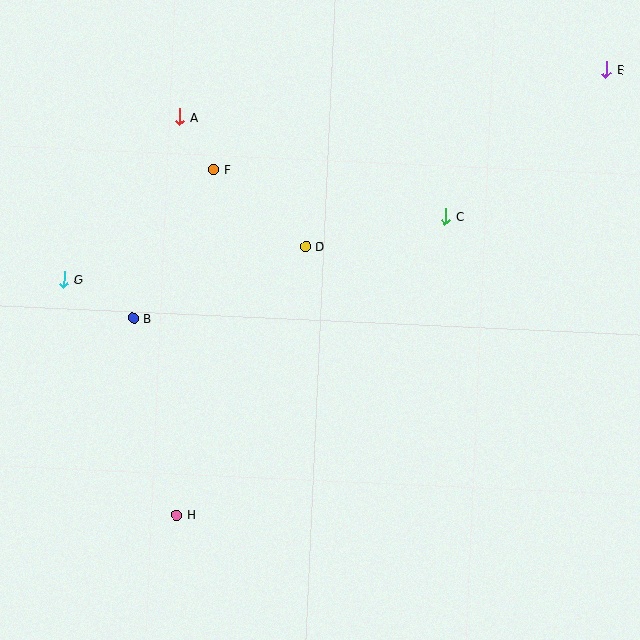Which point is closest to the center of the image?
Point D at (305, 247) is closest to the center.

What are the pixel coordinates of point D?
Point D is at (305, 247).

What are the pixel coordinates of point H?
Point H is at (177, 515).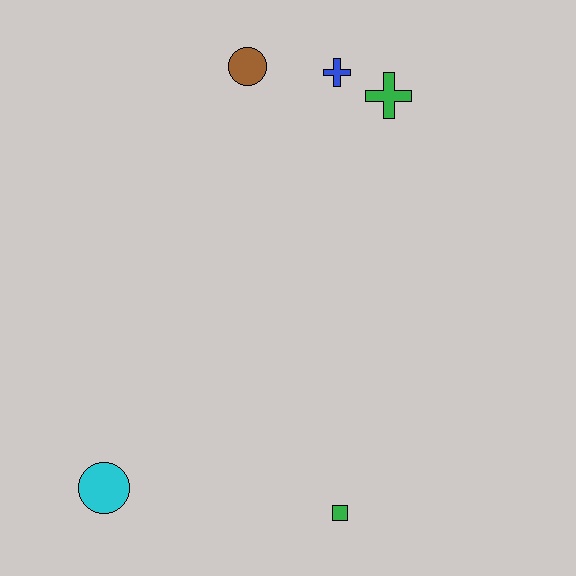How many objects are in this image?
There are 5 objects.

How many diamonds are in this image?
There are no diamonds.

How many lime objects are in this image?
There are no lime objects.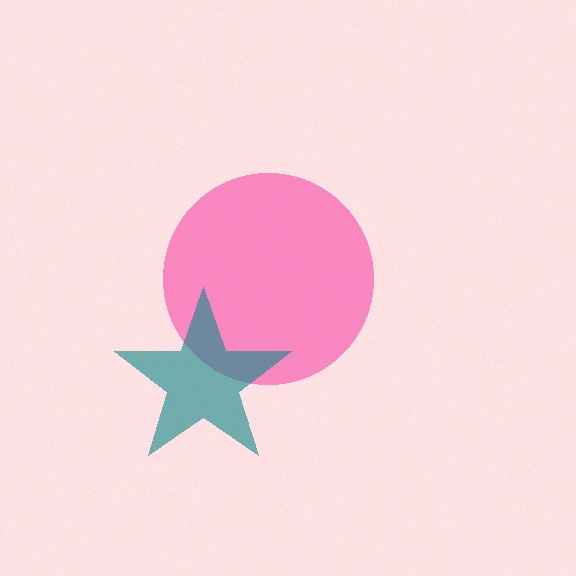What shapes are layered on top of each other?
The layered shapes are: a pink circle, a teal star.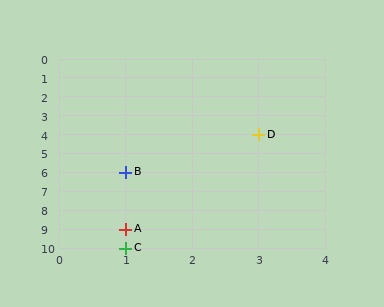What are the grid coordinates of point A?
Point A is at grid coordinates (1, 9).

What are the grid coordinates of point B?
Point B is at grid coordinates (1, 6).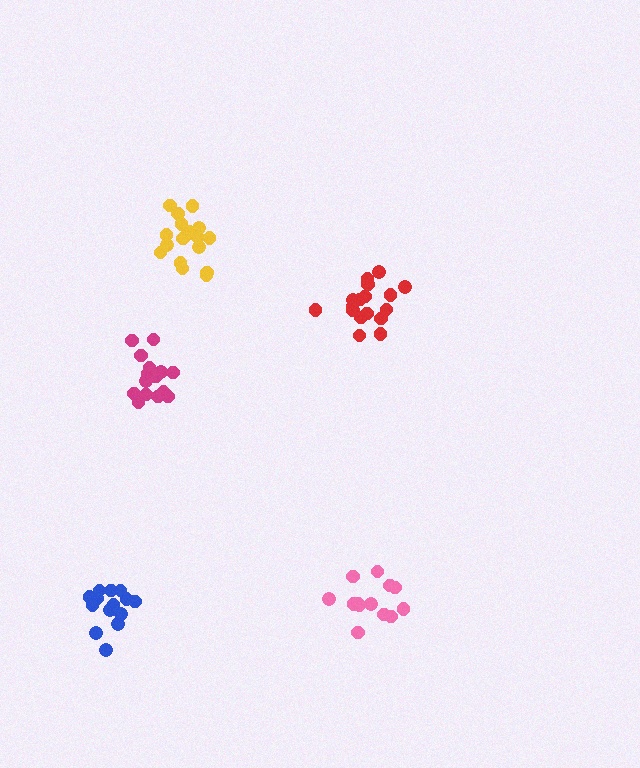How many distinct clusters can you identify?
There are 5 distinct clusters.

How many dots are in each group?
Group 1: 13 dots, Group 2: 18 dots, Group 3: 15 dots, Group 4: 16 dots, Group 5: 18 dots (80 total).